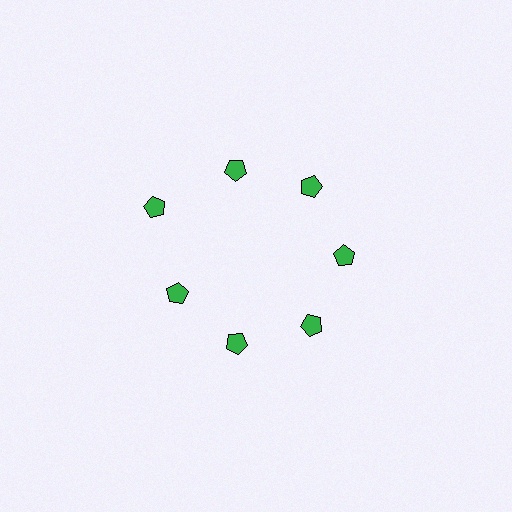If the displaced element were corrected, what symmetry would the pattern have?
It would have 7-fold rotational symmetry — the pattern would map onto itself every 51 degrees.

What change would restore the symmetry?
The symmetry would be restored by moving it inward, back onto the ring so that all 7 pentagons sit at equal angles and equal distance from the center.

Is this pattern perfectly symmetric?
No. The 7 green pentagons are arranged in a ring, but one element near the 10 o'clock position is pushed outward from the center, breaking the 7-fold rotational symmetry.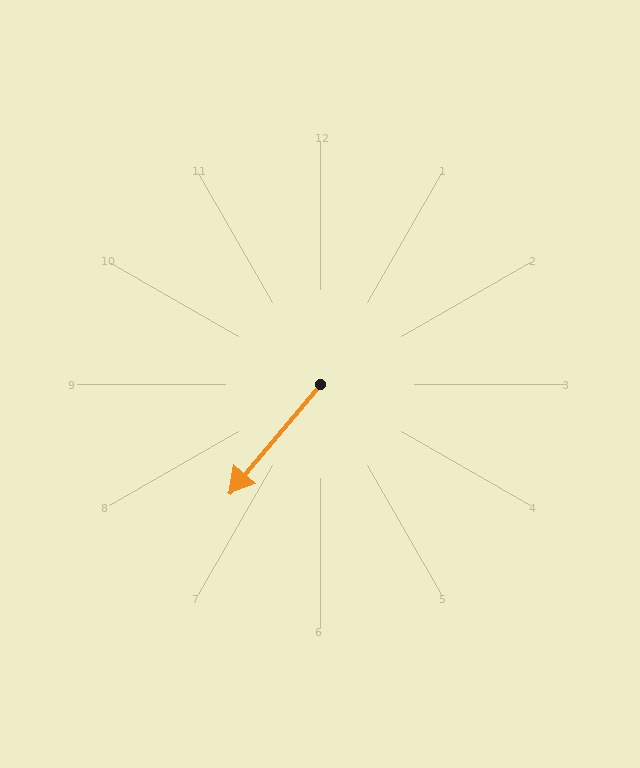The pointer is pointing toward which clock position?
Roughly 7 o'clock.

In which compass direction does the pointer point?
Southwest.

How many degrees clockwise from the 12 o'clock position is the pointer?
Approximately 220 degrees.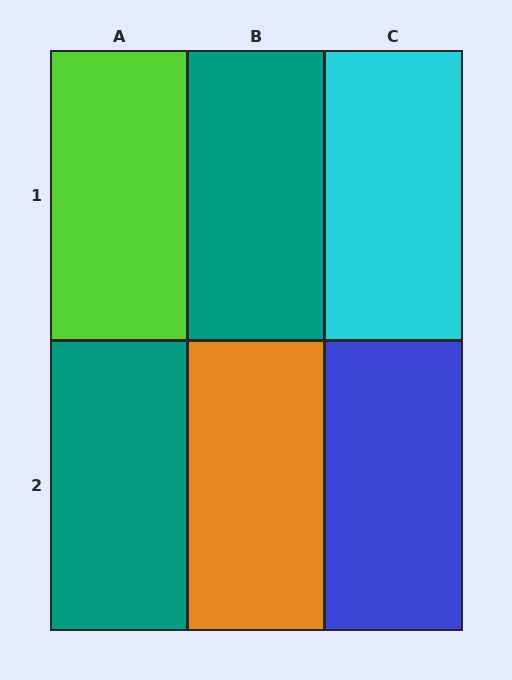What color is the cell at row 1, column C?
Cyan.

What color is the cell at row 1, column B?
Teal.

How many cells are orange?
1 cell is orange.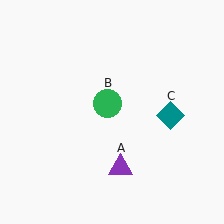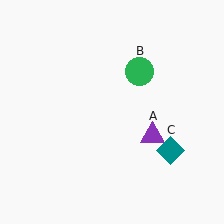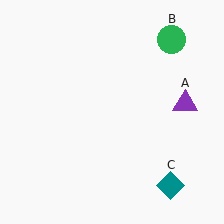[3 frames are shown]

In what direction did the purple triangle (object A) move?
The purple triangle (object A) moved up and to the right.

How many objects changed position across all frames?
3 objects changed position: purple triangle (object A), green circle (object B), teal diamond (object C).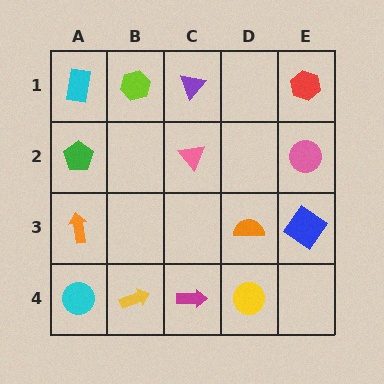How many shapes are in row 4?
4 shapes.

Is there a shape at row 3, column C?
No, that cell is empty.